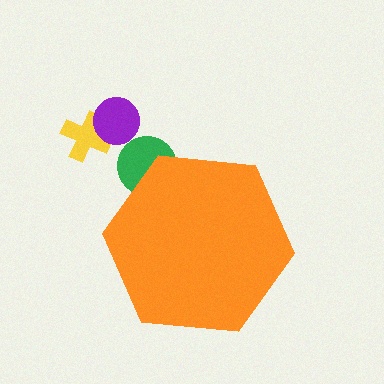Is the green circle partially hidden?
Yes, the green circle is partially hidden behind the orange hexagon.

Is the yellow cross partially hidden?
No, the yellow cross is fully visible.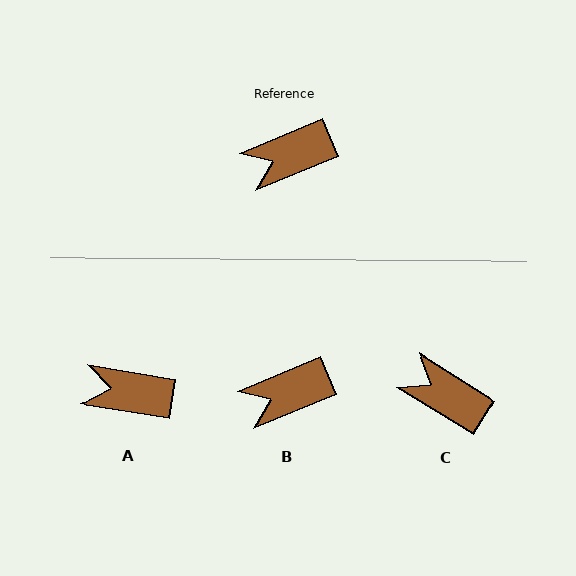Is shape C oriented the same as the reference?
No, it is off by about 54 degrees.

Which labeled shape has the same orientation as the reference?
B.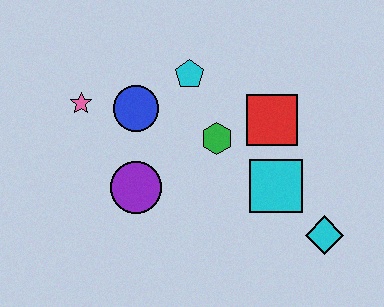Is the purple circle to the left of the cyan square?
Yes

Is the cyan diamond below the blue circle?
Yes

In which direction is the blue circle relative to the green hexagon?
The blue circle is to the left of the green hexagon.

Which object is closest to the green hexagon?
The red square is closest to the green hexagon.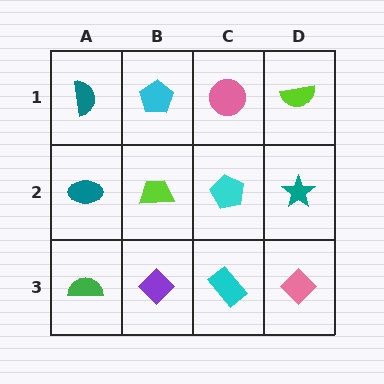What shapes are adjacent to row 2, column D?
A lime semicircle (row 1, column D), a pink diamond (row 3, column D), a cyan pentagon (row 2, column C).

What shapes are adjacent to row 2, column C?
A pink circle (row 1, column C), a cyan rectangle (row 3, column C), a lime trapezoid (row 2, column B), a teal star (row 2, column D).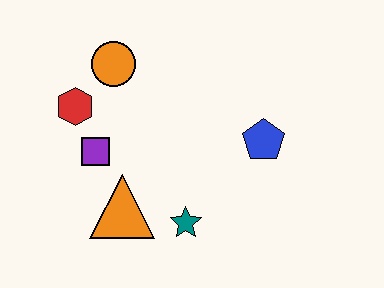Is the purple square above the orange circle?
No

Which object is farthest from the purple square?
The blue pentagon is farthest from the purple square.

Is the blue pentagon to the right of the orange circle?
Yes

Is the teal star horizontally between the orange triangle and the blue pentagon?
Yes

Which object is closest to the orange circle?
The red hexagon is closest to the orange circle.